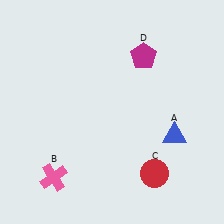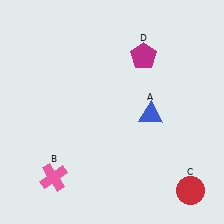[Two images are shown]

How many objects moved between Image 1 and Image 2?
2 objects moved between the two images.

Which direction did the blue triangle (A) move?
The blue triangle (A) moved left.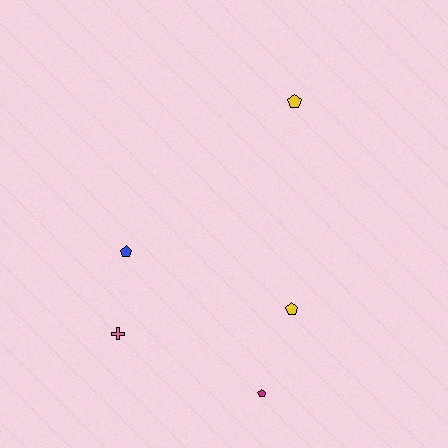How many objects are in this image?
There are 5 objects.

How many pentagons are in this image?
There are 4 pentagons.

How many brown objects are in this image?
There are no brown objects.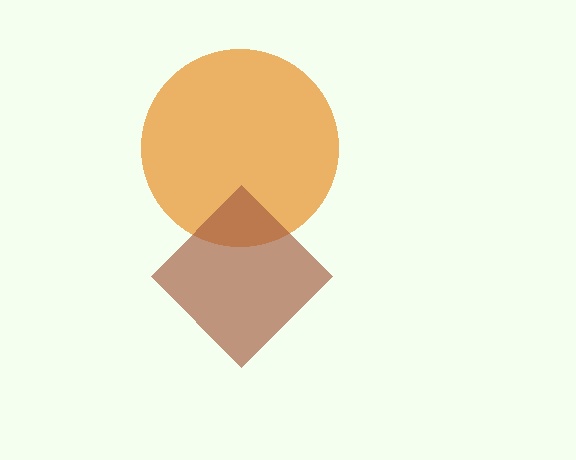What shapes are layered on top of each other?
The layered shapes are: an orange circle, a brown diamond.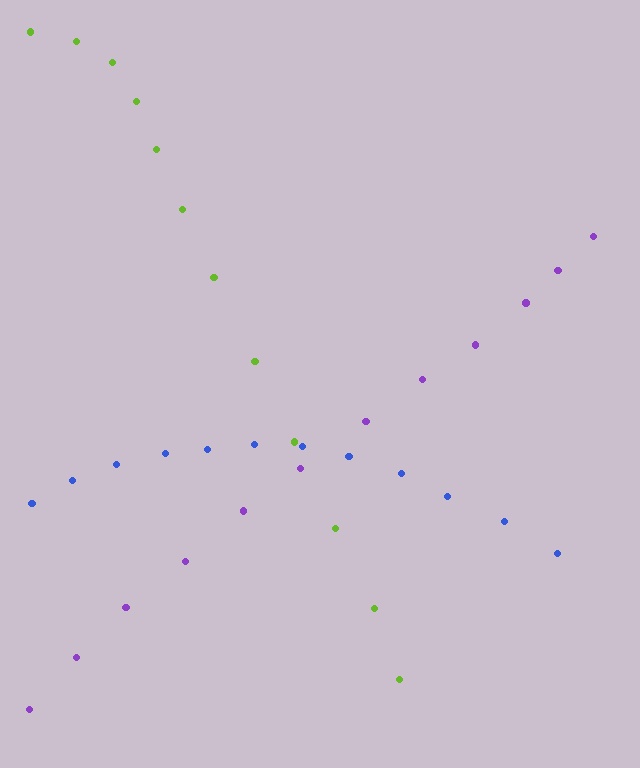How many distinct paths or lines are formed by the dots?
There are 3 distinct paths.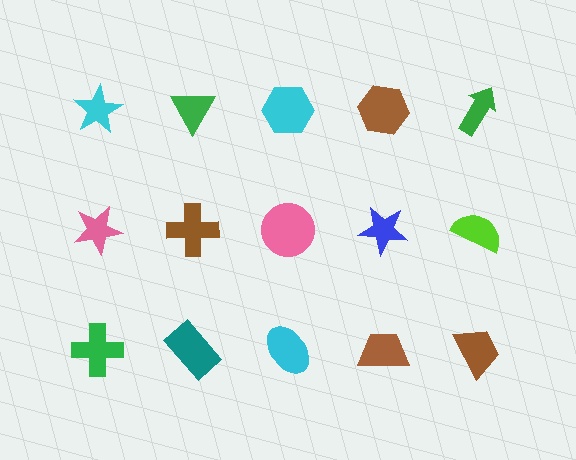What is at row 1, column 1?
A cyan star.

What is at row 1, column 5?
A green arrow.